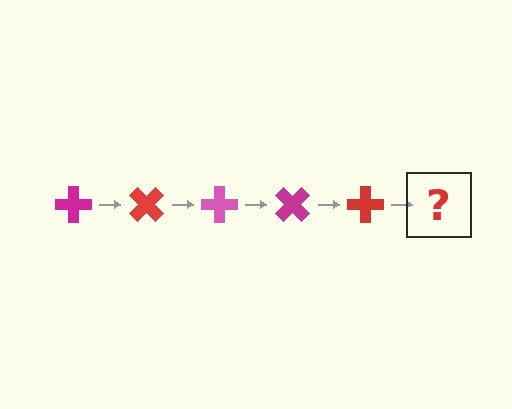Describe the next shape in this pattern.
It should be a pink cross, rotated 225 degrees from the start.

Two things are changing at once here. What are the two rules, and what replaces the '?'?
The two rules are that it rotates 45 degrees each step and the color cycles through magenta, red, and pink. The '?' should be a pink cross, rotated 225 degrees from the start.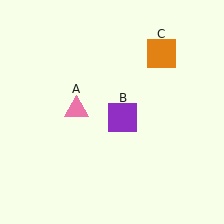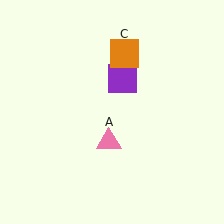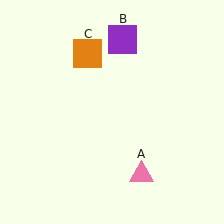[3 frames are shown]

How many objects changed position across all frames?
3 objects changed position: pink triangle (object A), purple square (object B), orange square (object C).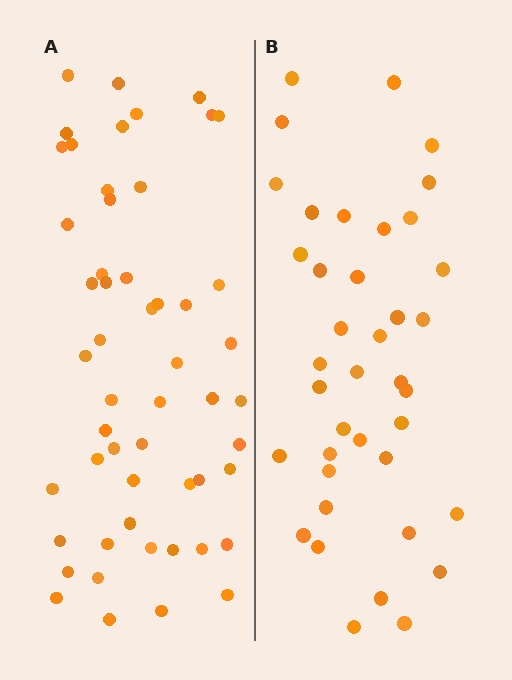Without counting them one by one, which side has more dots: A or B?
Region A (the left region) has more dots.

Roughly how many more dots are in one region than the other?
Region A has approximately 15 more dots than region B.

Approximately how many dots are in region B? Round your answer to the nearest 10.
About 40 dots. (The exact count is 39, which rounds to 40.)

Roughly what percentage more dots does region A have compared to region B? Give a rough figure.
About 35% more.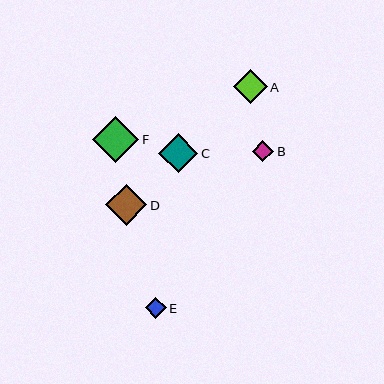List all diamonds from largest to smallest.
From largest to smallest: F, D, C, A, B, E.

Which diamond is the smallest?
Diamond E is the smallest with a size of approximately 21 pixels.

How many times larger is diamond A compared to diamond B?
Diamond A is approximately 1.6 times the size of diamond B.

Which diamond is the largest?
Diamond F is the largest with a size of approximately 46 pixels.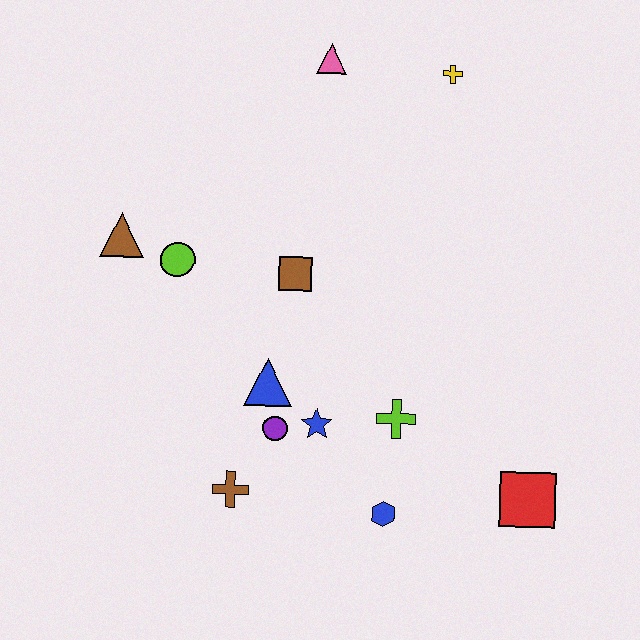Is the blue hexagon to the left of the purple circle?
No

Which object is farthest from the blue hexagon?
The pink triangle is farthest from the blue hexagon.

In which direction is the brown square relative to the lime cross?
The brown square is above the lime cross.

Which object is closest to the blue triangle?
The purple circle is closest to the blue triangle.